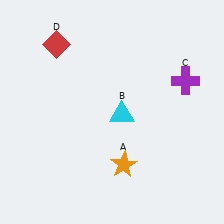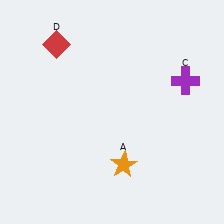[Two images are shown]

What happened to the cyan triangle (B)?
The cyan triangle (B) was removed in Image 2. It was in the bottom-right area of Image 1.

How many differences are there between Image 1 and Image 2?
There is 1 difference between the two images.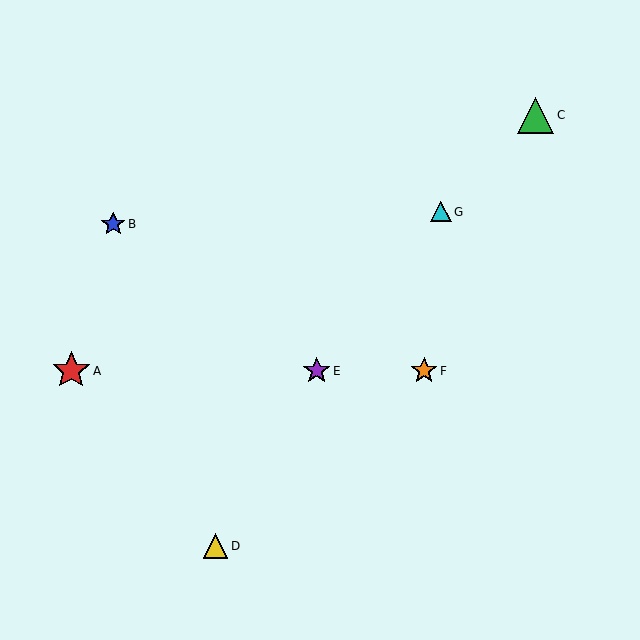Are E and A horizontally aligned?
Yes, both are at y≈371.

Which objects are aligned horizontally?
Objects A, E, F are aligned horizontally.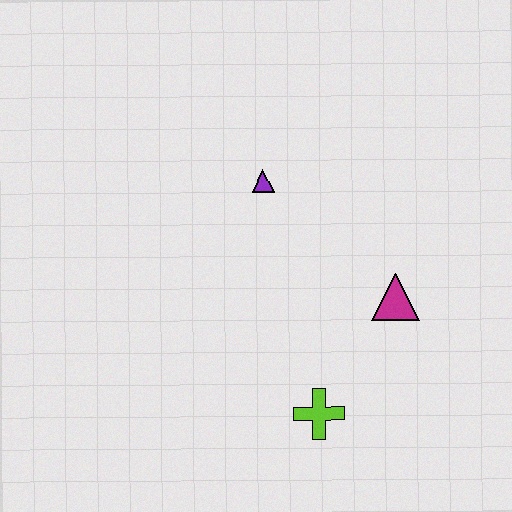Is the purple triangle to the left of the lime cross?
Yes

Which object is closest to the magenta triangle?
The lime cross is closest to the magenta triangle.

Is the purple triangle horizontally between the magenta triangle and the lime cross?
No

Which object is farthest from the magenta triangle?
The purple triangle is farthest from the magenta triangle.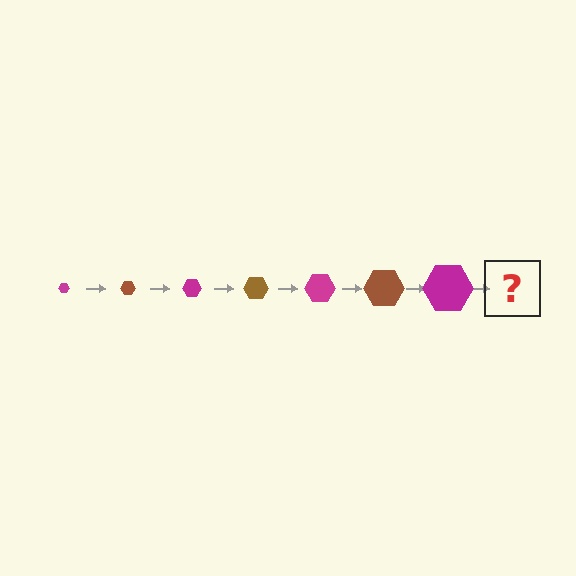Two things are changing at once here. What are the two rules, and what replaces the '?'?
The two rules are that the hexagon grows larger each step and the color cycles through magenta and brown. The '?' should be a brown hexagon, larger than the previous one.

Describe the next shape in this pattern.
It should be a brown hexagon, larger than the previous one.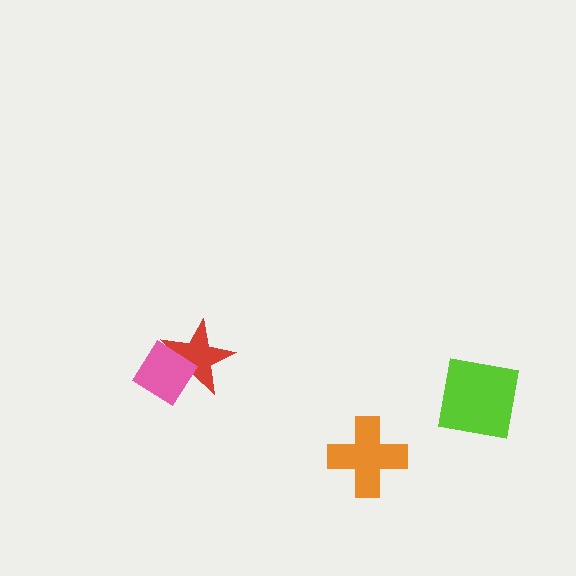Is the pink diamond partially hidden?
No, no other shape covers it.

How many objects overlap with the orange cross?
0 objects overlap with the orange cross.